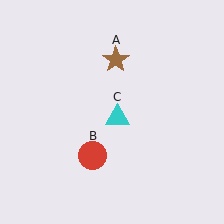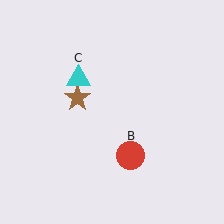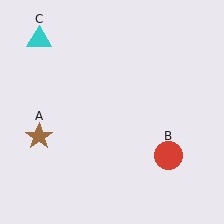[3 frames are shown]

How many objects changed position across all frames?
3 objects changed position: brown star (object A), red circle (object B), cyan triangle (object C).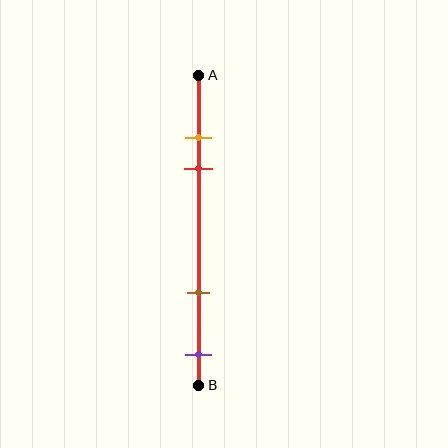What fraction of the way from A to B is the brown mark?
The brown mark is approximately 70% (0.7) of the way from A to B.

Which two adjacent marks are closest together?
The orange and red marks are the closest adjacent pair.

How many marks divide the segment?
There are 4 marks dividing the segment.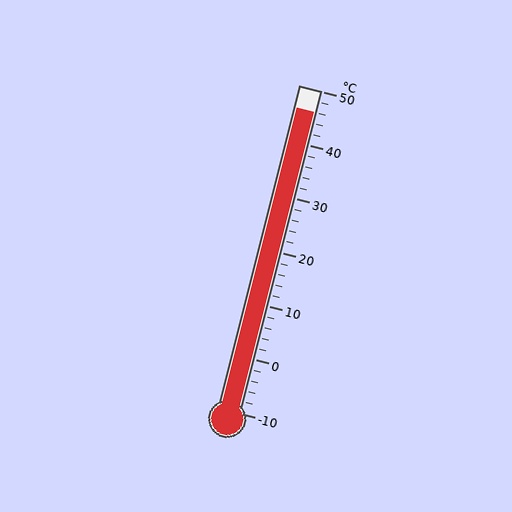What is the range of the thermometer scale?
The thermometer scale ranges from -10°C to 50°C.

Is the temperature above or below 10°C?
The temperature is above 10°C.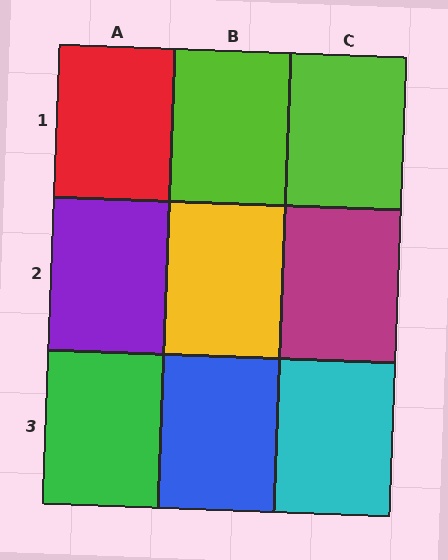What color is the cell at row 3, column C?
Cyan.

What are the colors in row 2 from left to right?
Purple, yellow, magenta.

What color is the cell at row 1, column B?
Lime.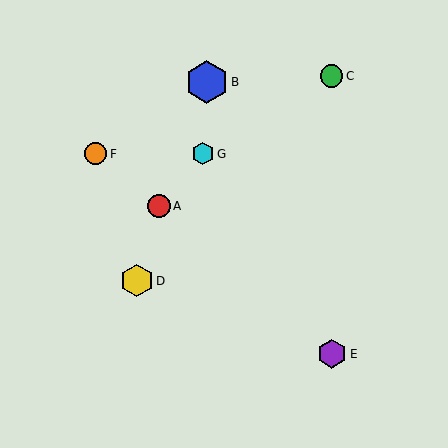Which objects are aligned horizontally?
Objects F, G are aligned horizontally.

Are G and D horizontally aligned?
No, G is at y≈154 and D is at y≈281.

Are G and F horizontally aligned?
Yes, both are at y≈154.